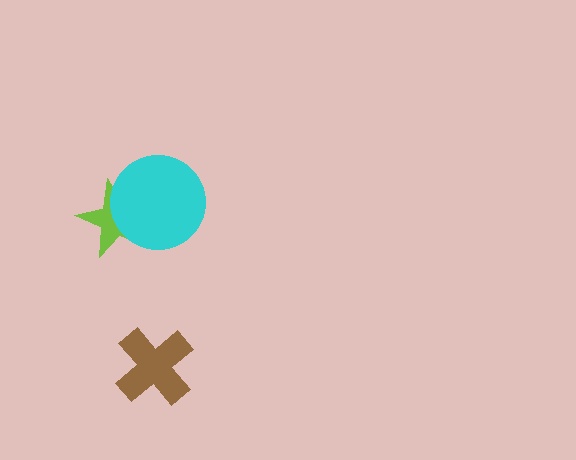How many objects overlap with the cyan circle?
1 object overlaps with the cyan circle.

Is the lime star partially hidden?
Yes, it is partially covered by another shape.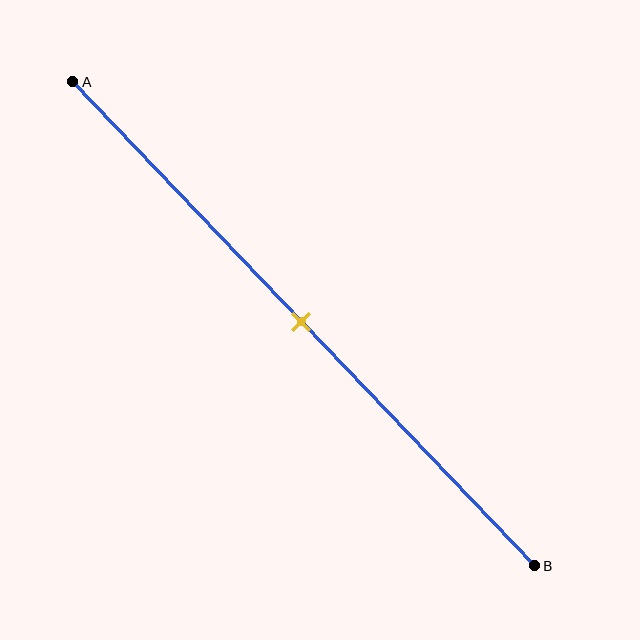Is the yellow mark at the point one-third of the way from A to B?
No, the mark is at about 50% from A, not at the 33% one-third point.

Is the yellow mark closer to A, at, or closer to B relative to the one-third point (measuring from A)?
The yellow mark is closer to point B than the one-third point of segment AB.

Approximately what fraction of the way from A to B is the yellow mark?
The yellow mark is approximately 50% of the way from A to B.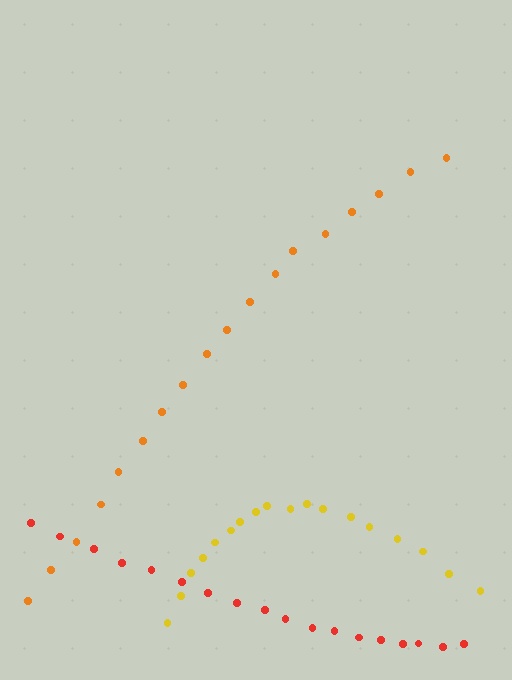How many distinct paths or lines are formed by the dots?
There are 3 distinct paths.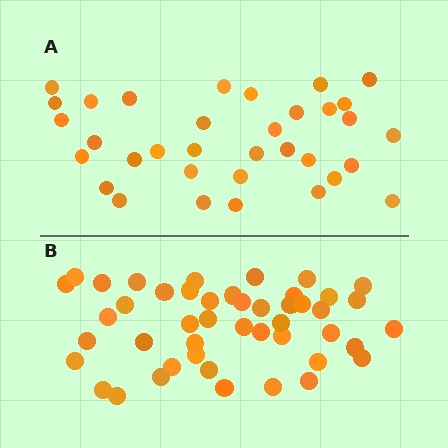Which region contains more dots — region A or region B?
Region B (the bottom region) has more dots.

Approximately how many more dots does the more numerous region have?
Region B has roughly 12 or so more dots than region A.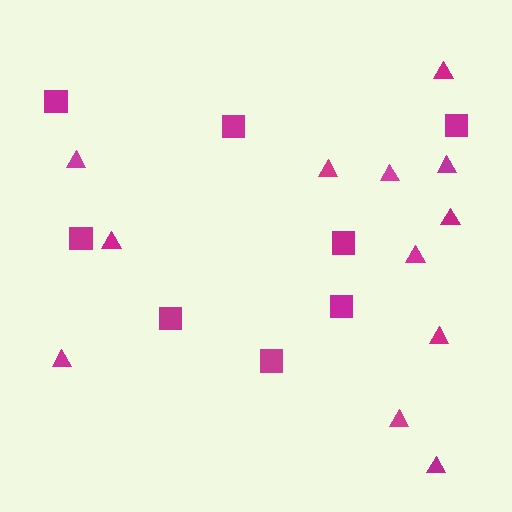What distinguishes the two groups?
There are 2 groups: one group of squares (8) and one group of triangles (12).